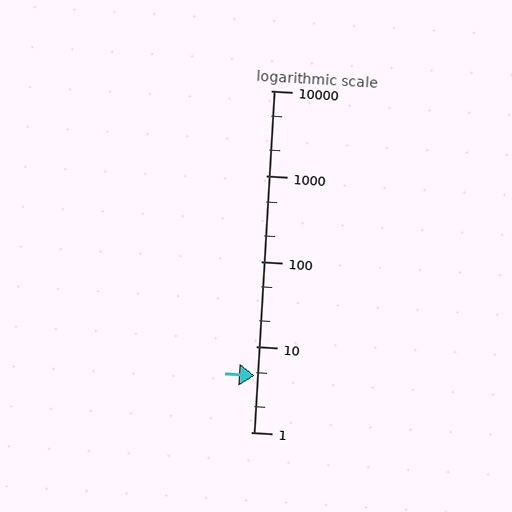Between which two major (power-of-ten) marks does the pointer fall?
The pointer is between 1 and 10.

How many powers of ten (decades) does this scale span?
The scale spans 4 decades, from 1 to 10000.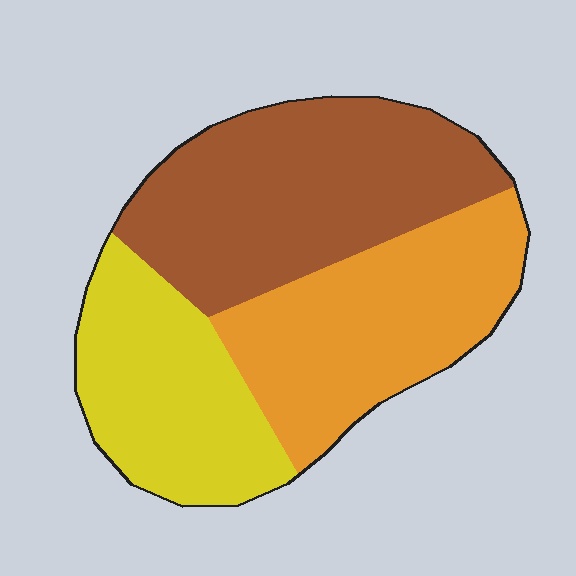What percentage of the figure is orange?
Orange covers 33% of the figure.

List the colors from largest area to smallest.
From largest to smallest: brown, orange, yellow.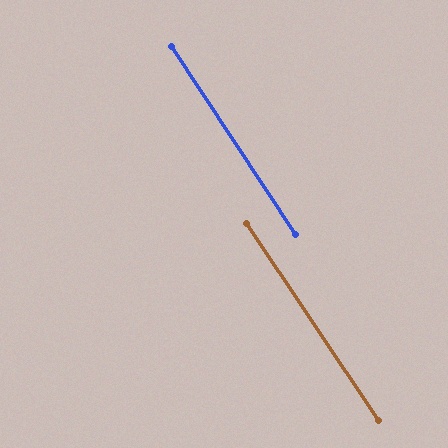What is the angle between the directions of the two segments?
Approximately 0 degrees.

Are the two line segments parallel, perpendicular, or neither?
Parallel — their directions differ by only 0.2°.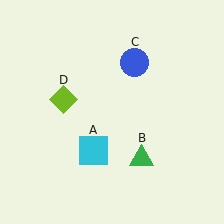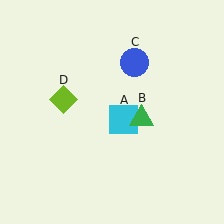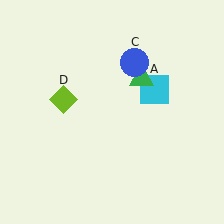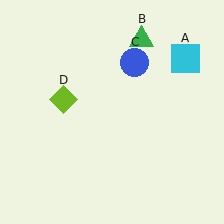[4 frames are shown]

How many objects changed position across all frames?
2 objects changed position: cyan square (object A), green triangle (object B).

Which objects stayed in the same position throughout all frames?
Blue circle (object C) and lime diamond (object D) remained stationary.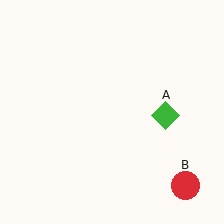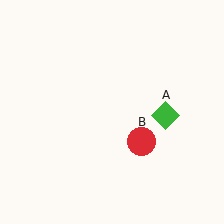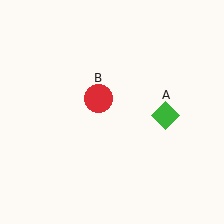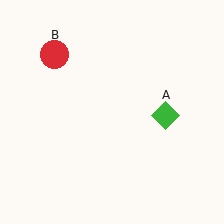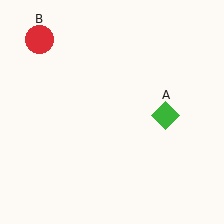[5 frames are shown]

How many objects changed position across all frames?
1 object changed position: red circle (object B).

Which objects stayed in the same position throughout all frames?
Green diamond (object A) remained stationary.